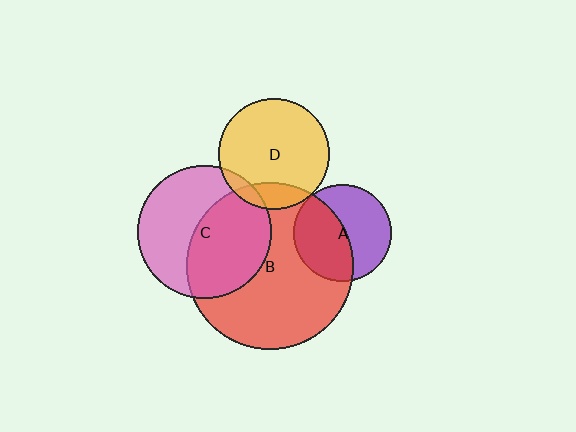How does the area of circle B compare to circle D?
Approximately 2.3 times.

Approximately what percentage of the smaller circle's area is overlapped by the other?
Approximately 50%.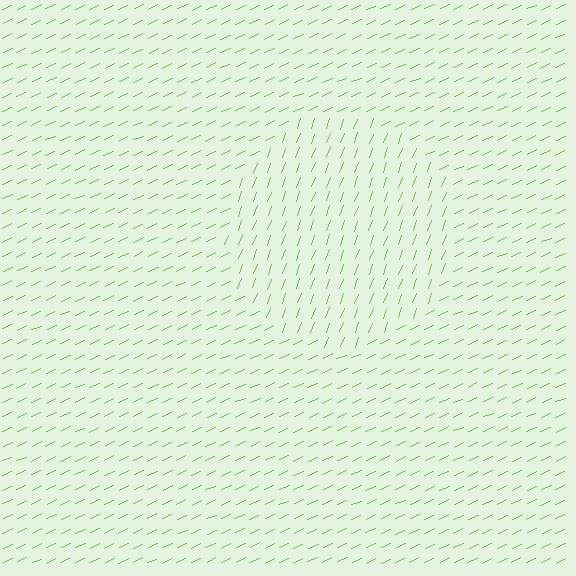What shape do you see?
I see a circle.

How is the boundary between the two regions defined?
The boundary is defined purely by a change in line orientation (approximately 45 degrees difference). All lines are the same color and thickness.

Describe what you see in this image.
The image is filled with small lime line segments. A circle region in the image has lines oriented differently from the surrounding lines, creating a visible texture boundary.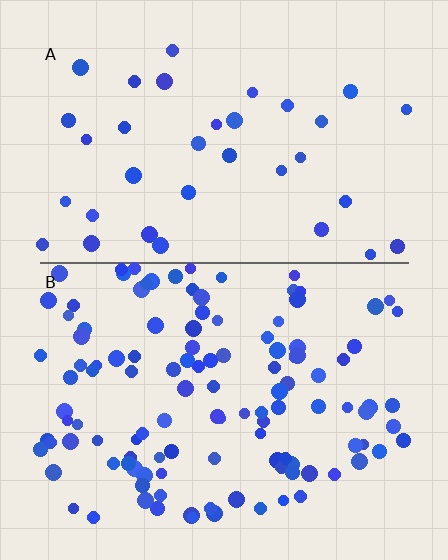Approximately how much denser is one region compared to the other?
Approximately 3.3× — region B over region A.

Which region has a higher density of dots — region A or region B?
B (the bottom).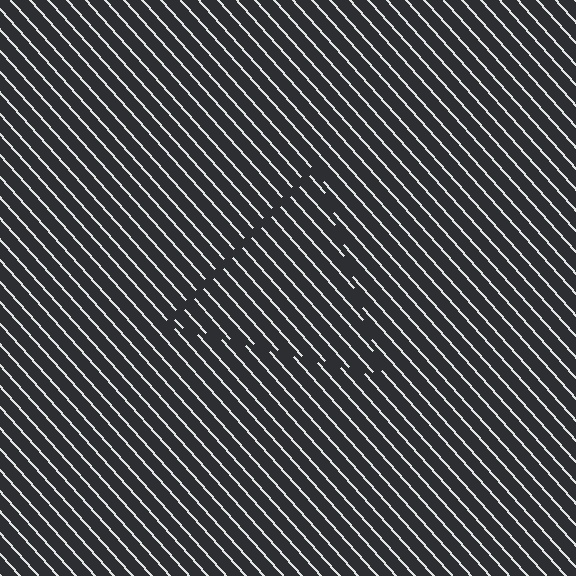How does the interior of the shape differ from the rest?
The interior of the shape contains the same grating, shifted by half a period — the contour is defined by the phase discontinuity where line-ends from the inner and outer gratings abut.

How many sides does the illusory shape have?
3 sides — the line-ends trace a triangle.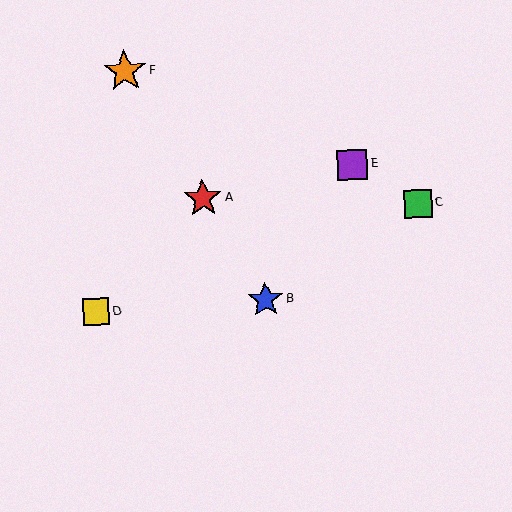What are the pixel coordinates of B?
Object B is at (265, 300).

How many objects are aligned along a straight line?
3 objects (A, B, F) are aligned along a straight line.